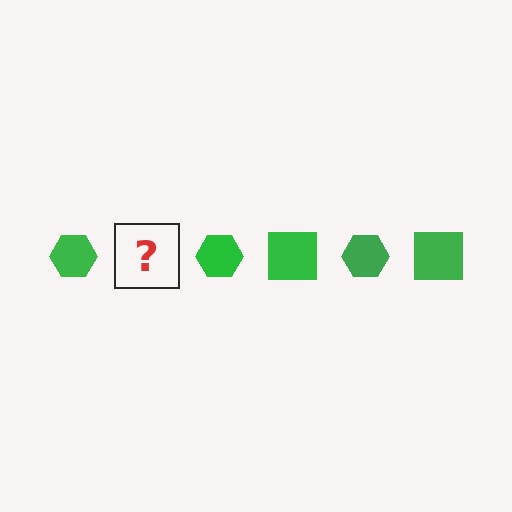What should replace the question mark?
The question mark should be replaced with a green square.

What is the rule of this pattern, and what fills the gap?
The rule is that the pattern cycles through hexagon, square shapes in green. The gap should be filled with a green square.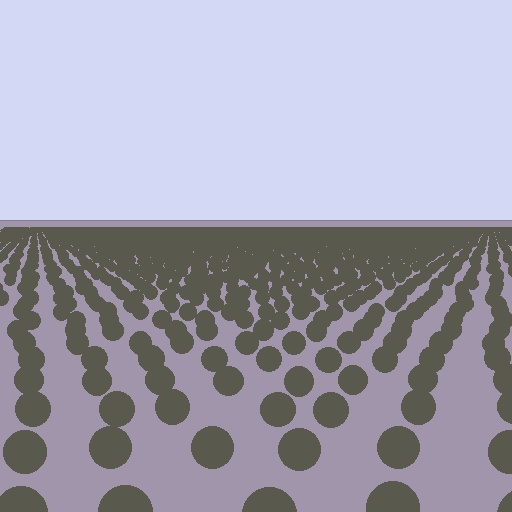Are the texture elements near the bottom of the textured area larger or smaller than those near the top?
Larger. Near the bottom, elements are closer to the viewer and appear at a bigger on-screen size.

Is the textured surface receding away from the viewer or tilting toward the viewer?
The surface is receding away from the viewer. Texture elements get smaller and denser toward the top.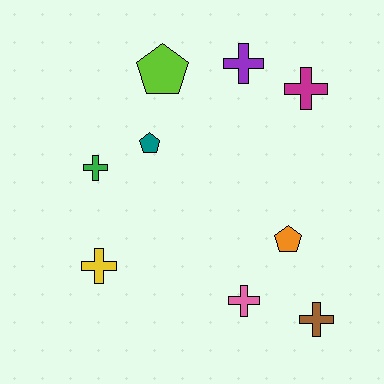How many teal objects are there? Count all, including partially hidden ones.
There is 1 teal object.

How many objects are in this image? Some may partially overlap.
There are 9 objects.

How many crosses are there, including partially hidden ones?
There are 6 crosses.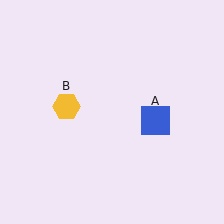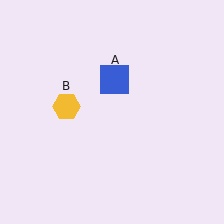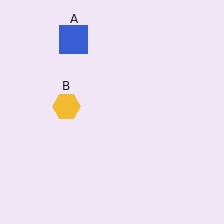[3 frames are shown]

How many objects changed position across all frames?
1 object changed position: blue square (object A).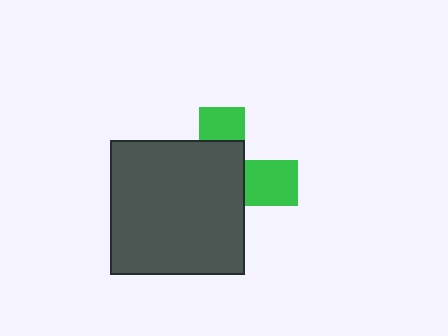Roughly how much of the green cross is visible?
A small part of it is visible (roughly 33%).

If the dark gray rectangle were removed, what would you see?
You would see the complete green cross.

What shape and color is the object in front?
The object in front is a dark gray rectangle.